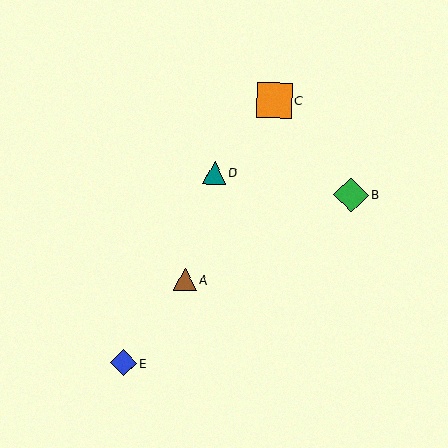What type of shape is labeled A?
Shape A is a brown triangle.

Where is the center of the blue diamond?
The center of the blue diamond is at (124, 363).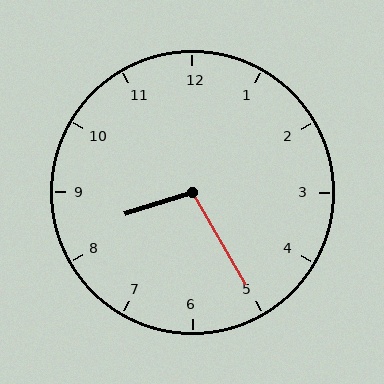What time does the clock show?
8:25.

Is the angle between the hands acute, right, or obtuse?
It is obtuse.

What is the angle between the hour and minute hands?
Approximately 102 degrees.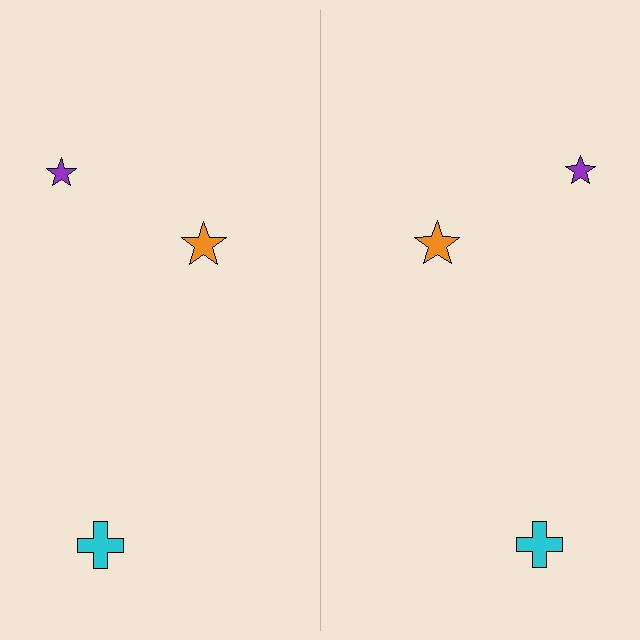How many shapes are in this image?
There are 6 shapes in this image.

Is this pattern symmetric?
Yes, this pattern has bilateral (reflection) symmetry.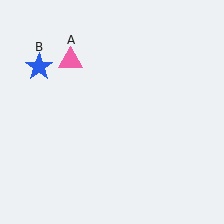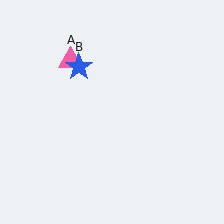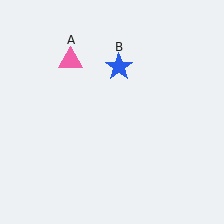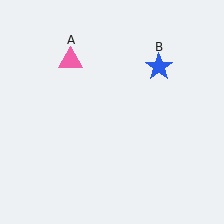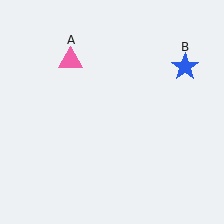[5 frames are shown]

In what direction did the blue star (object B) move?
The blue star (object B) moved right.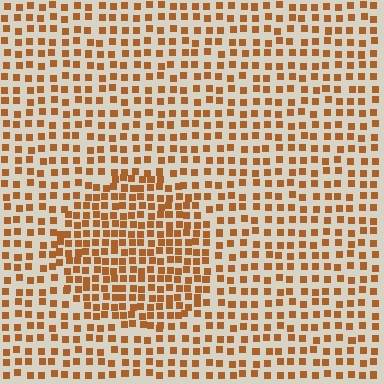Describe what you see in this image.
The image contains small brown elements arranged at two different densities. A circle-shaped region is visible where the elements are more densely packed than the surrounding area.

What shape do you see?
I see a circle.